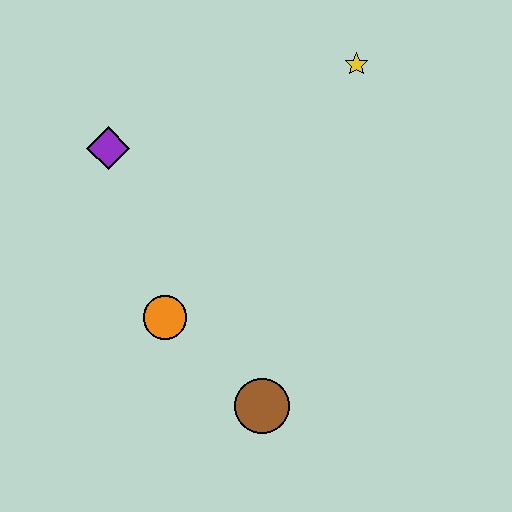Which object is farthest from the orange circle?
The yellow star is farthest from the orange circle.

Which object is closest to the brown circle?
The orange circle is closest to the brown circle.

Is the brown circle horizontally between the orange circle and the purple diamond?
No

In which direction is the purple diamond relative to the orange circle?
The purple diamond is above the orange circle.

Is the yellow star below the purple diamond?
No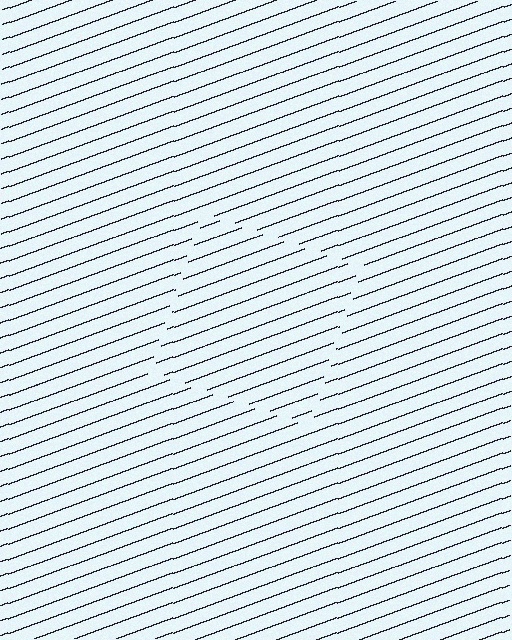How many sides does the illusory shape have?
4 sides — the line-ends trace a square.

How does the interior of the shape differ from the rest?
The interior of the shape contains the same grating, shifted by half a period — the contour is defined by the phase discontinuity where line-ends from the inner and outer gratings abut.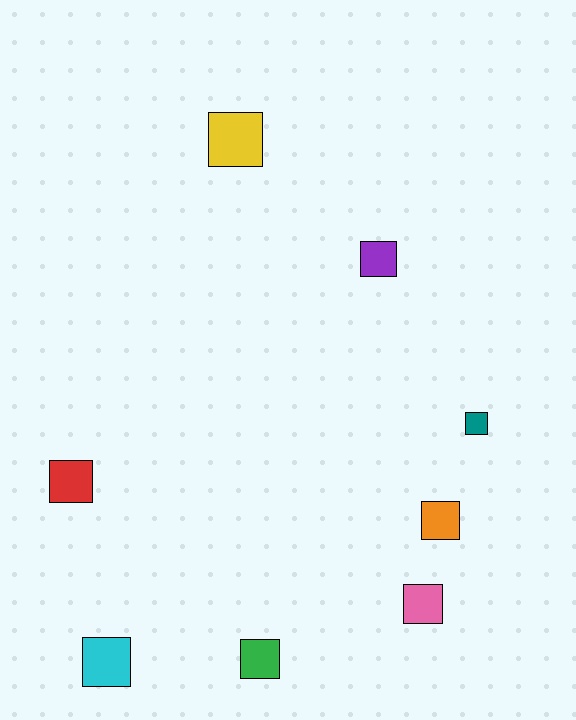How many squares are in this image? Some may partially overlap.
There are 8 squares.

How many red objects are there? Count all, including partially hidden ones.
There is 1 red object.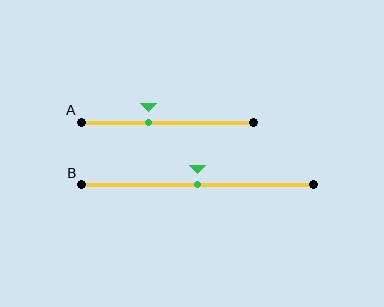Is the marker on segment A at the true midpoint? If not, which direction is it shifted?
No, the marker on segment A is shifted to the left by about 11% of the segment length.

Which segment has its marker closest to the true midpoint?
Segment B has its marker closest to the true midpoint.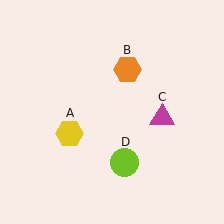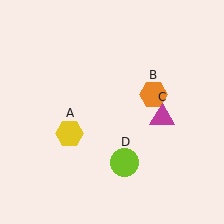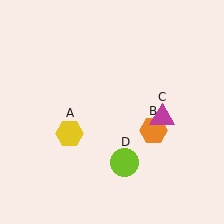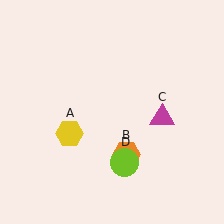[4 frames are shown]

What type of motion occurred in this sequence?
The orange hexagon (object B) rotated clockwise around the center of the scene.